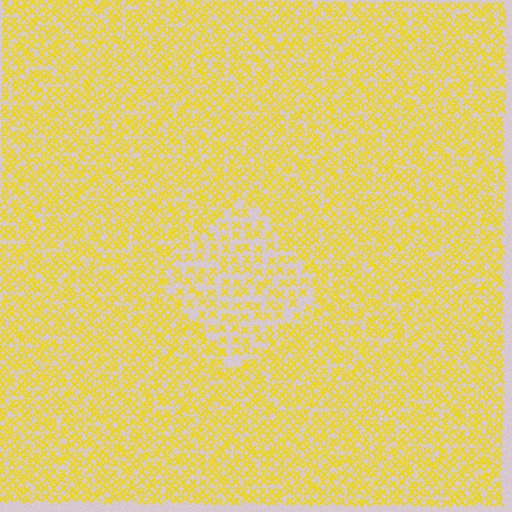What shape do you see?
I see a diamond.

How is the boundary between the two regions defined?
The boundary is defined by a change in element density (approximately 1.8x ratio). All elements are the same color, size, and shape.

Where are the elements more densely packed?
The elements are more densely packed outside the diamond boundary.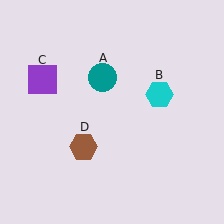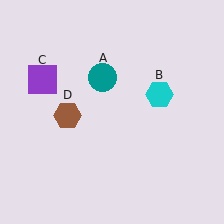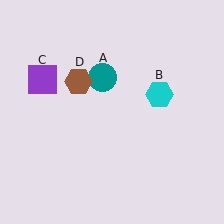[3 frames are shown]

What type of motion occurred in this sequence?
The brown hexagon (object D) rotated clockwise around the center of the scene.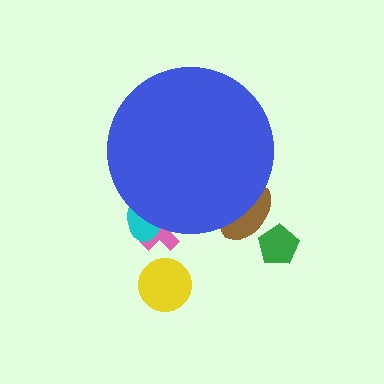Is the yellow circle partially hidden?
No, the yellow circle is fully visible.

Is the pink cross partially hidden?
Yes, the pink cross is partially hidden behind the blue circle.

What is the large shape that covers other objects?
A blue circle.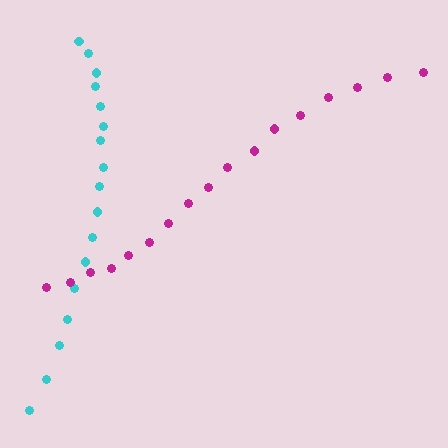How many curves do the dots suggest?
There are 2 distinct paths.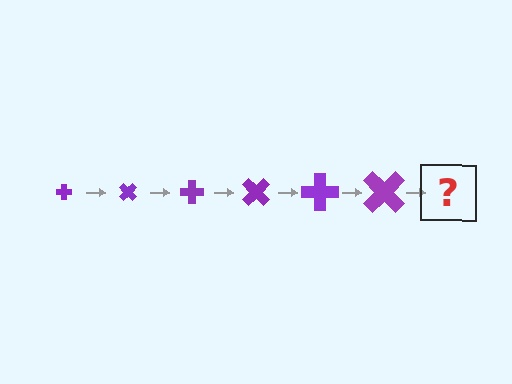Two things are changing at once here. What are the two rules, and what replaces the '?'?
The two rules are that the cross grows larger each step and it rotates 45 degrees each step. The '?' should be a cross, larger than the previous one and rotated 270 degrees from the start.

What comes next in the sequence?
The next element should be a cross, larger than the previous one and rotated 270 degrees from the start.